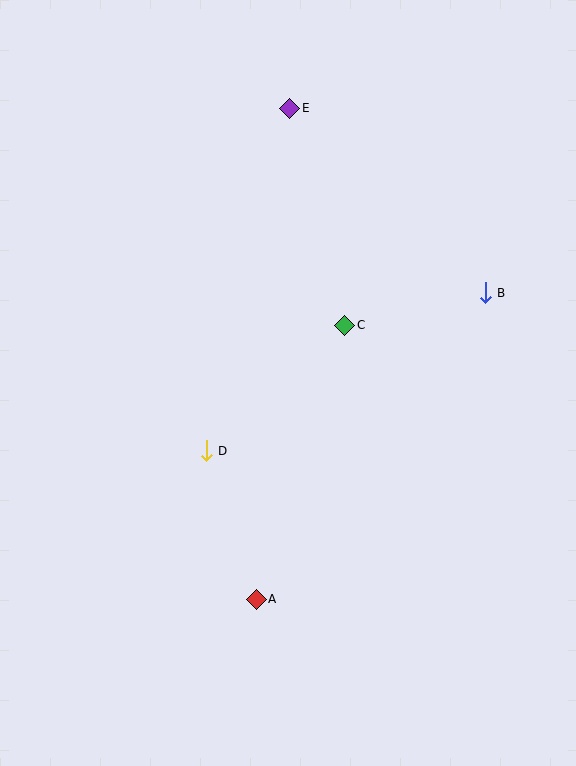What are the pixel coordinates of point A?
Point A is at (256, 599).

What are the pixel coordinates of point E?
Point E is at (290, 108).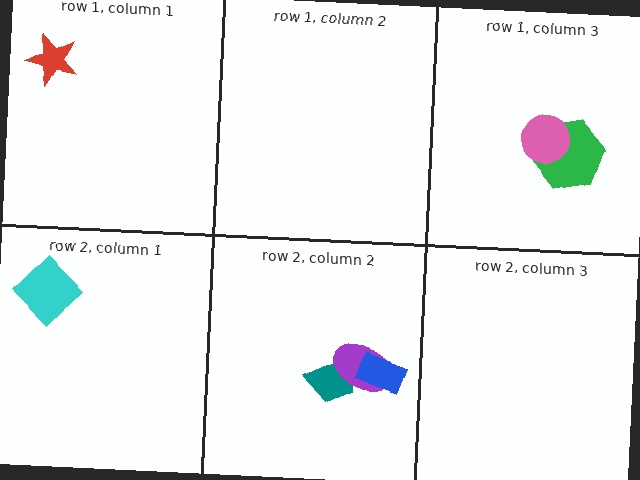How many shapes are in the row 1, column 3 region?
2.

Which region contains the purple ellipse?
The row 2, column 2 region.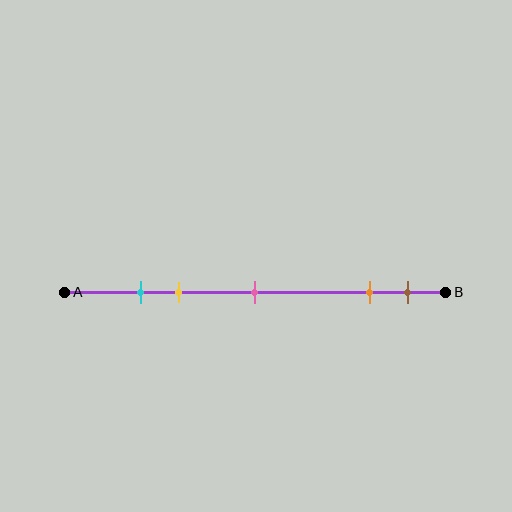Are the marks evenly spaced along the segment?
No, the marks are not evenly spaced.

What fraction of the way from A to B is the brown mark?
The brown mark is approximately 90% (0.9) of the way from A to B.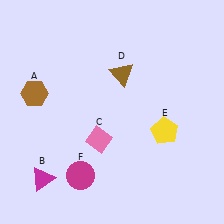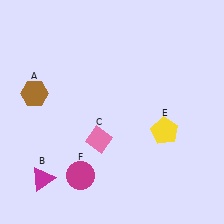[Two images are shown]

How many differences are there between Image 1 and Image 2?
There is 1 difference between the two images.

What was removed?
The brown triangle (D) was removed in Image 2.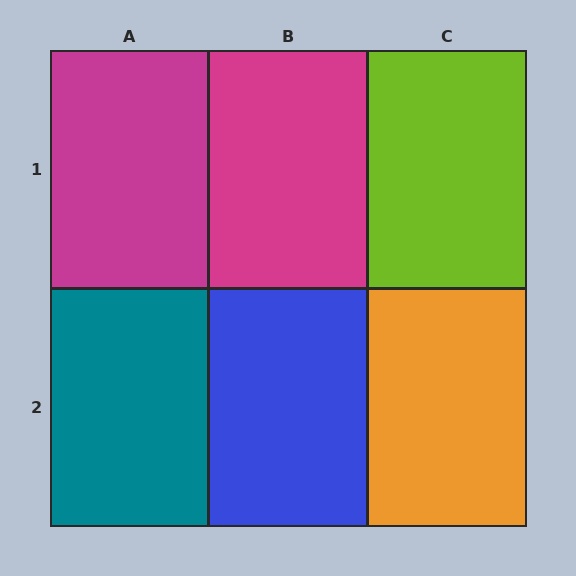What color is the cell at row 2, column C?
Orange.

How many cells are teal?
1 cell is teal.